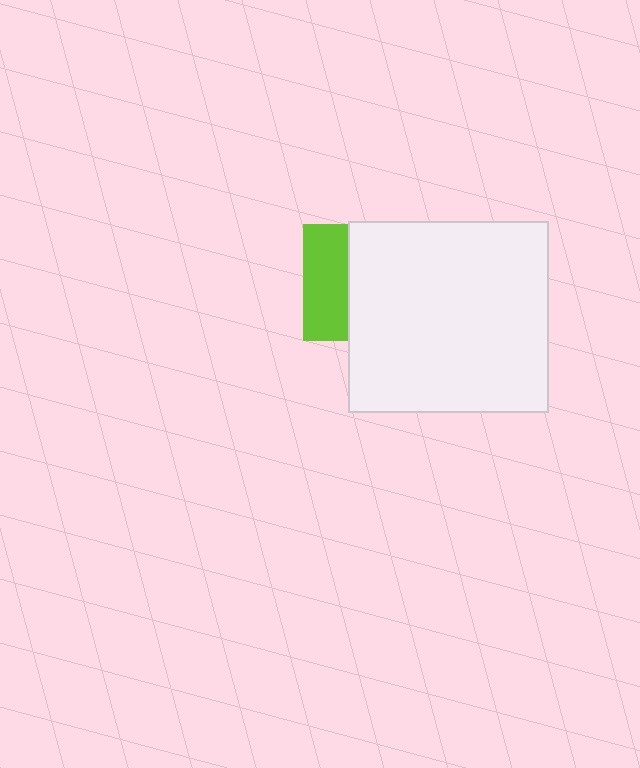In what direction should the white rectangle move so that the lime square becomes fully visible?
The white rectangle should move right. That is the shortest direction to clear the overlap and leave the lime square fully visible.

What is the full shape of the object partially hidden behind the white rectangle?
The partially hidden object is a lime square.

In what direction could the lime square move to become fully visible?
The lime square could move left. That would shift it out from behind the white rectangle entirely.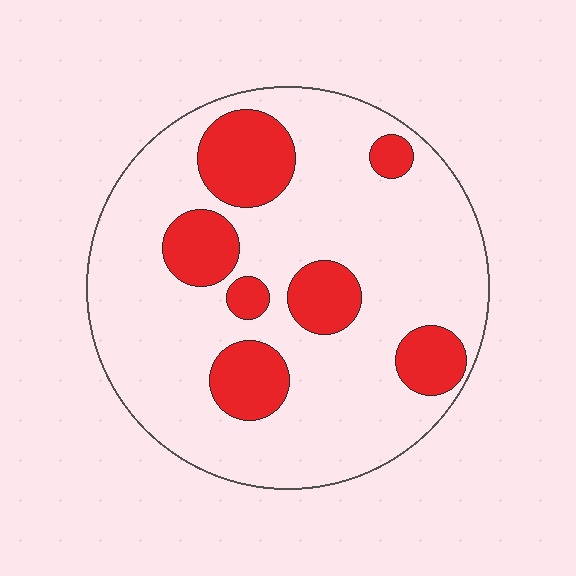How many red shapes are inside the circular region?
7.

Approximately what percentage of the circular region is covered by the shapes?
Approximately 25%.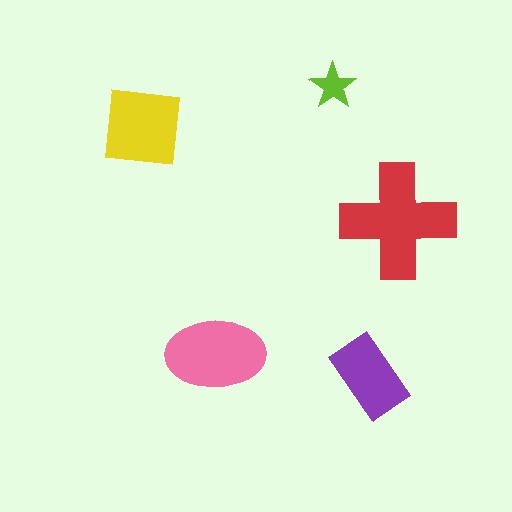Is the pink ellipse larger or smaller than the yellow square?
Larger.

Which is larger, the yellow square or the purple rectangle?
The yellow square.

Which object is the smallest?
The lime star.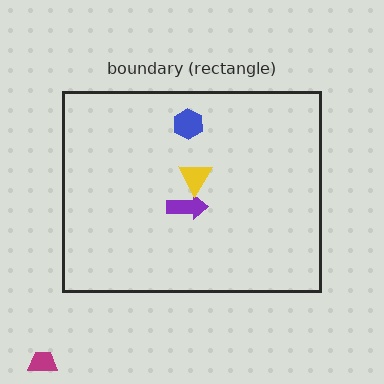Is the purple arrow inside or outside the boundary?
Inside.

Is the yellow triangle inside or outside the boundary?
Inside.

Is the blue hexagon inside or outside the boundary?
Inside.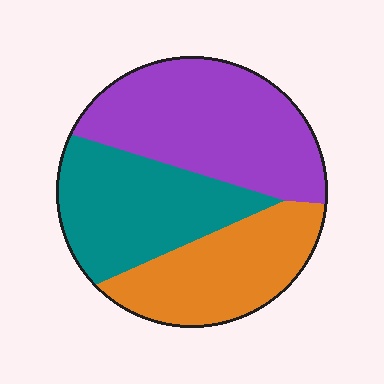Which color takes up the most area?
Purple, at roughly 40%.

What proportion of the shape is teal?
Teal covers roughly 30% of the shape.